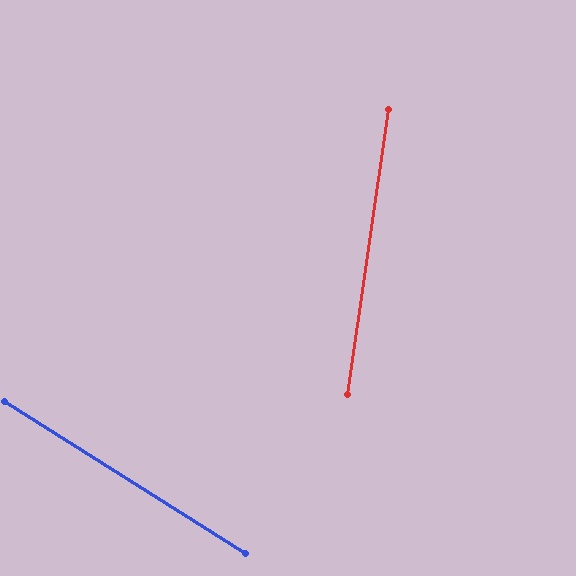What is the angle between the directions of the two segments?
Approximately 66 degrees.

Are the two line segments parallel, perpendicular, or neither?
Neither parallel nor perpendicular — they differ by about 66°.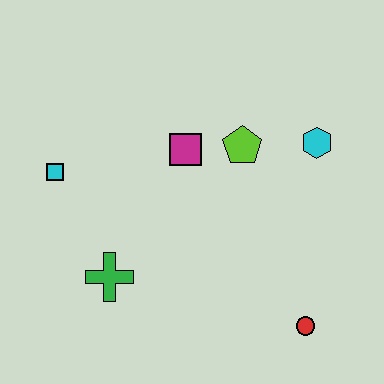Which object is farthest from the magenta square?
The red circle is farthest from the magenta square.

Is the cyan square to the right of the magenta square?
No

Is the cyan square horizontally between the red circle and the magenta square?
No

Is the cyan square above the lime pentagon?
No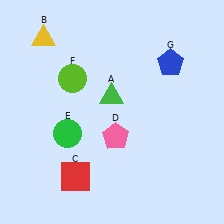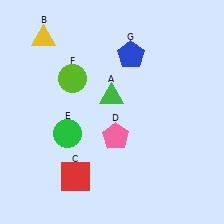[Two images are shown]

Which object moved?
The blue pentagon (G) moved left.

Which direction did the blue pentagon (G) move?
The blue pentagon (G) moved left.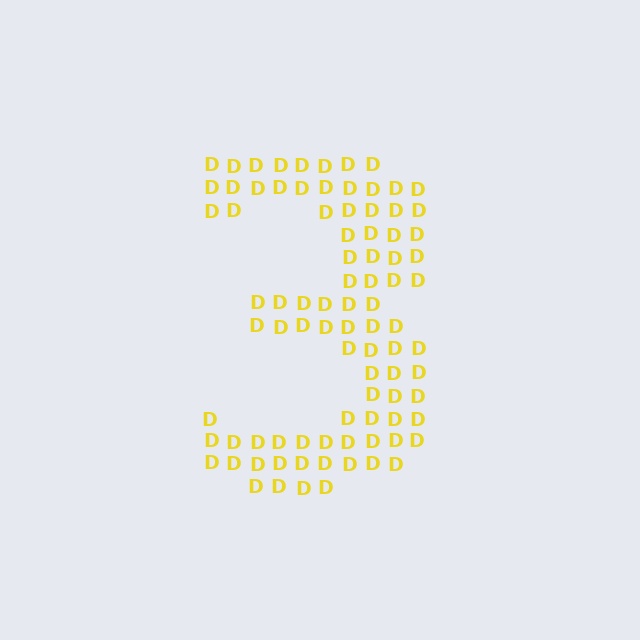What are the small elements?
The small elements are letter D's.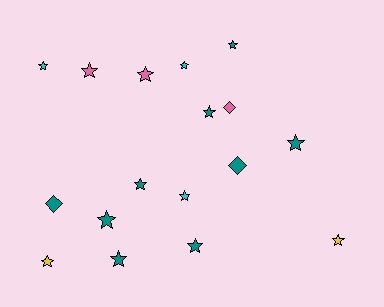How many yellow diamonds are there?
There are no yellow diamonds.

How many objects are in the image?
There are 17 objects.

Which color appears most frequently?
Teal, with 9 objects.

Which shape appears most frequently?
Star, with 14 objects.